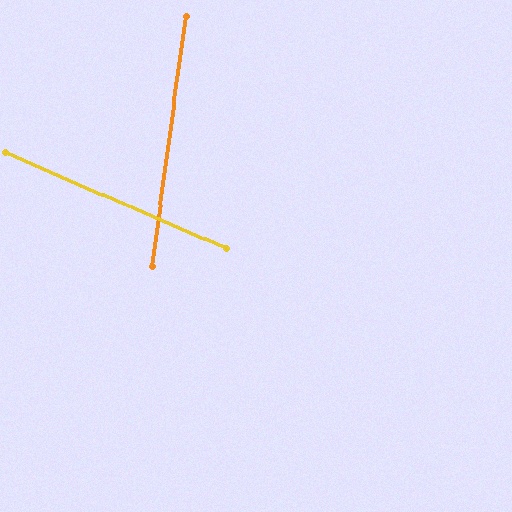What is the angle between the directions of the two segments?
Approximately 74 degrees.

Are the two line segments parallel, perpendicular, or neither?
Neither parallel nor perpendicular — they differ by about 74°.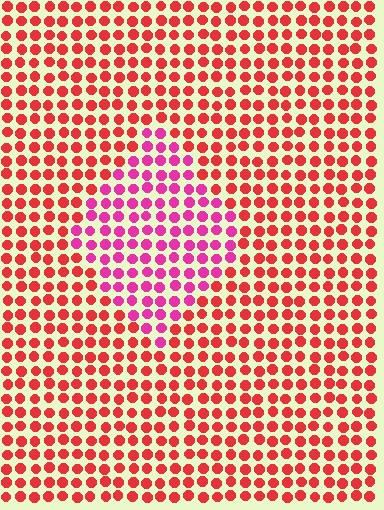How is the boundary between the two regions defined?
The boundary is defined purely by a slight shift in hue (about 37 degrees). Spacing, size, and orientation are identical on both sides.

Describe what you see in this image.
The image is filled with small red elements in a uniform arrangement. A diamond-shaped region is visible where the elements are tinted to a slightly different hue, forming a subtle color boundary.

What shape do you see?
I see a diamond.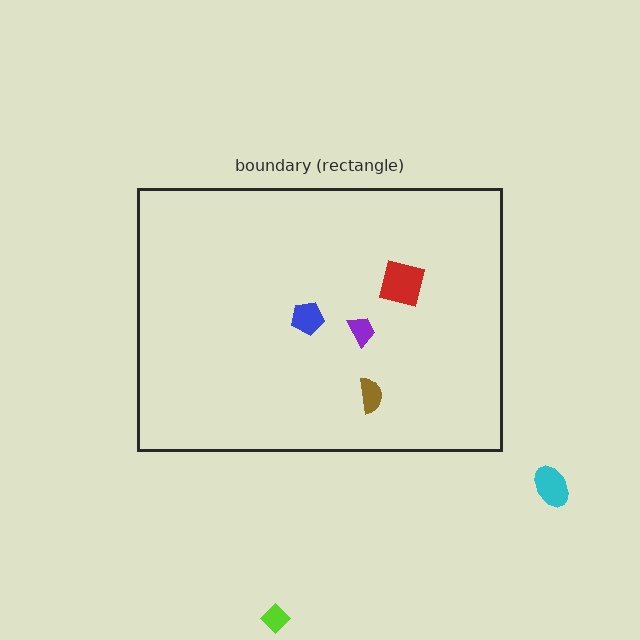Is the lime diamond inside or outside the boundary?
Outside.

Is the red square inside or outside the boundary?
Inside.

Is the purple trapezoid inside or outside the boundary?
Inside.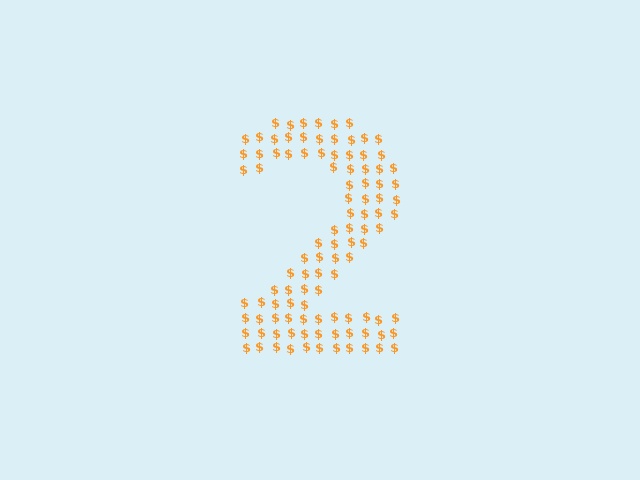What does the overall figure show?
The overall figure shows the digit 2.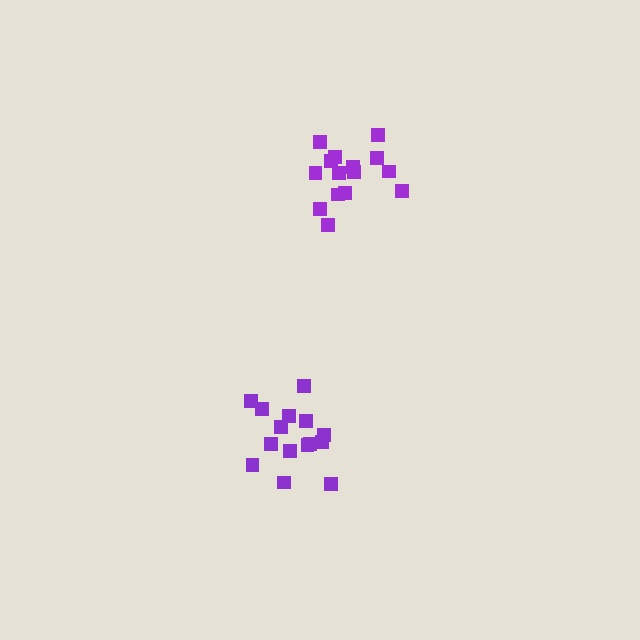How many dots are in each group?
Group 1: 15 dots, Group 2: 15 dots (30 total).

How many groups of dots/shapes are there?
There are 2 groups.